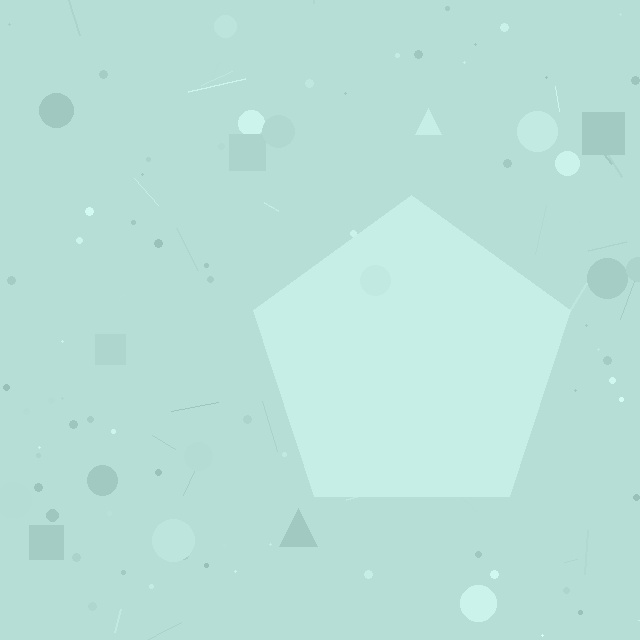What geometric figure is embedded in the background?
A pentagon is embedded in the background.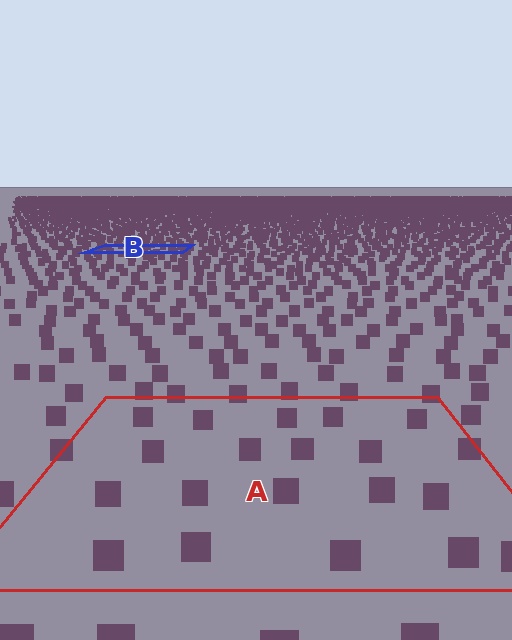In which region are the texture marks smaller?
The texture marks are smaller in region B, because it is farther away.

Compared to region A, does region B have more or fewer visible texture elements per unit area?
Region B has more texture elements per unit area — they are packed more densely because it is farther away.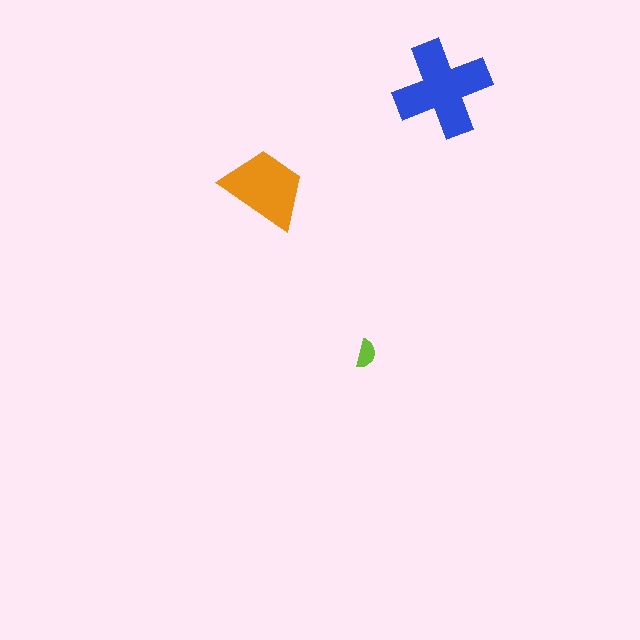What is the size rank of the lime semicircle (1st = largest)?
3rd.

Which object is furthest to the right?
The blue cross is rightmost.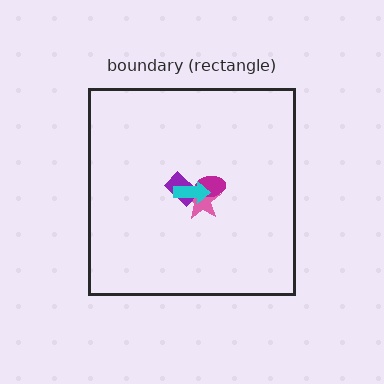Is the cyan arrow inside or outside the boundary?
Inside.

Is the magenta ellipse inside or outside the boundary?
Inside.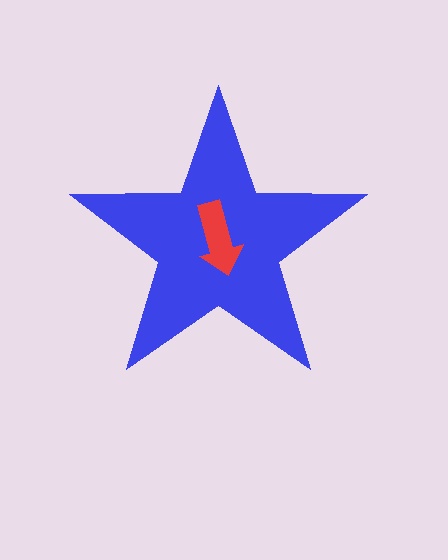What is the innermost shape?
The red arrow.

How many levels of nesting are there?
2.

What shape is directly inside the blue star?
The red arrow.